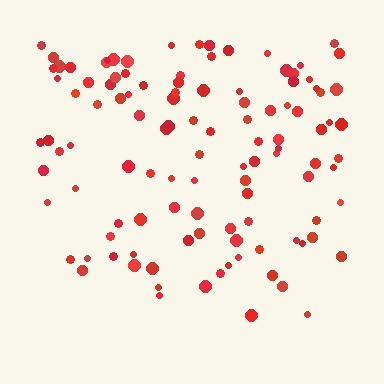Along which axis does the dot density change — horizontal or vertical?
Vertical.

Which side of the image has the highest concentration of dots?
The top.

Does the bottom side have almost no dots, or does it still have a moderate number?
Still a moderate number, just noticeably fewer than the top.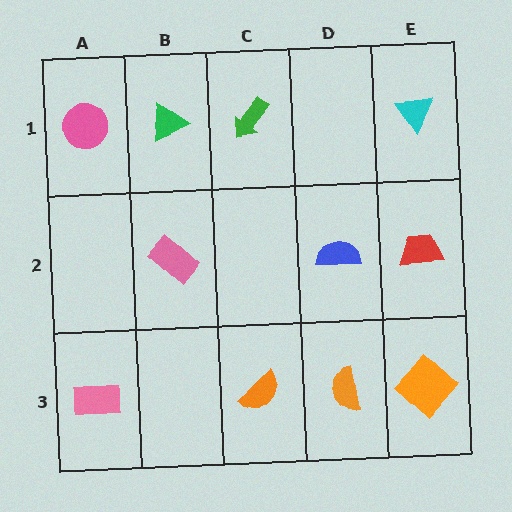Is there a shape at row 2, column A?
No, that cell is empty.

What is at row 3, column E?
An orange diamond.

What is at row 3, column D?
An orange semicircle.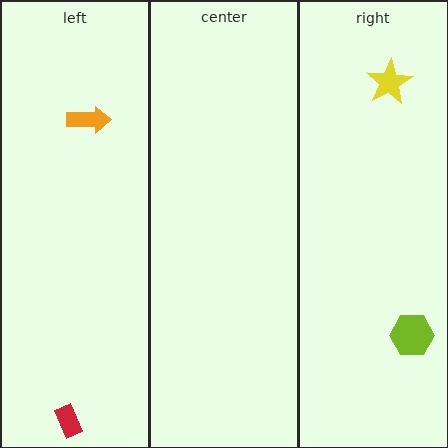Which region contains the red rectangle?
The left region.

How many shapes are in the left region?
2.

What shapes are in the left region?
The orange arrow, the red rectangle.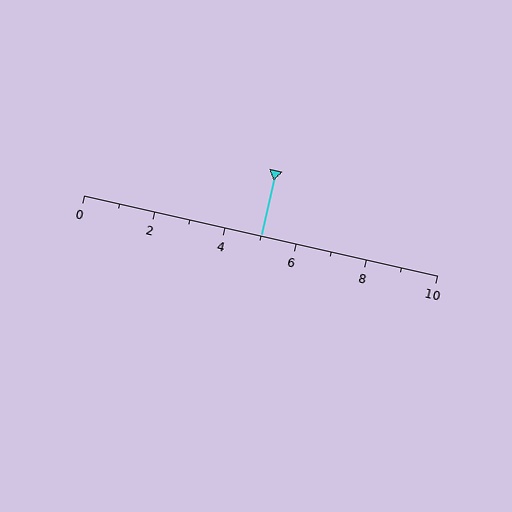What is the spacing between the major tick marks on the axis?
The major ticks are spaced 2 apart.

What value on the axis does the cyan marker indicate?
The marker indicates approximately 5.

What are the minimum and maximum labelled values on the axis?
The axis runs from 0 to 10.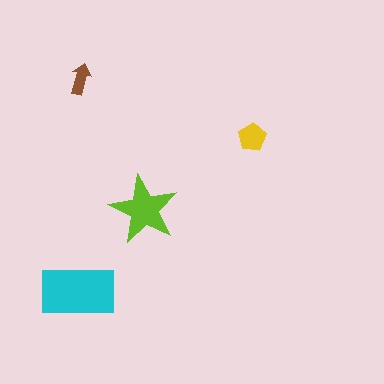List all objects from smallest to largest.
The brown arrow, the yellow pentagon, the lime star, the cyan rectangle.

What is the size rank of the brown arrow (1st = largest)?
4th.